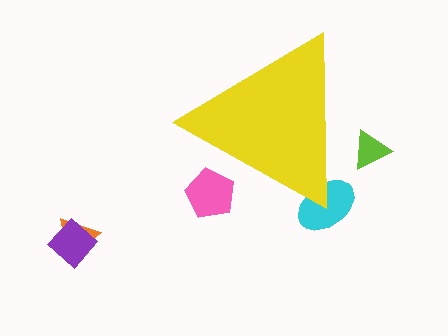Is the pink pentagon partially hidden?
Yes, the pink pentagon is partially hidden behind the yellow triangle.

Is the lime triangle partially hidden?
Yes, the lime triangle is partially hidden behind the yellow triangle.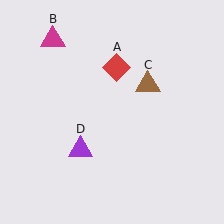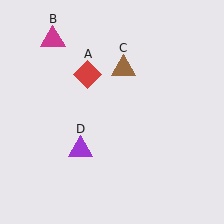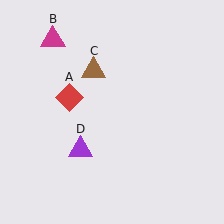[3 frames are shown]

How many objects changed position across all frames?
2 objects changed position: red diamond (object A), brown triangle (object C).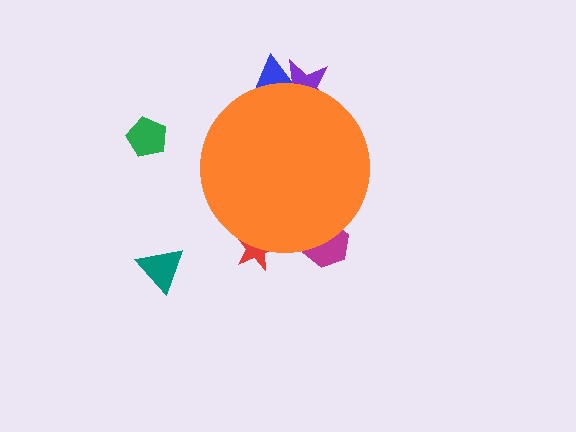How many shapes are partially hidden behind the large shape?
4 shapes are partially hidden.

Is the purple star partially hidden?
Yes, the purple star is partially hidden behind the orange circle.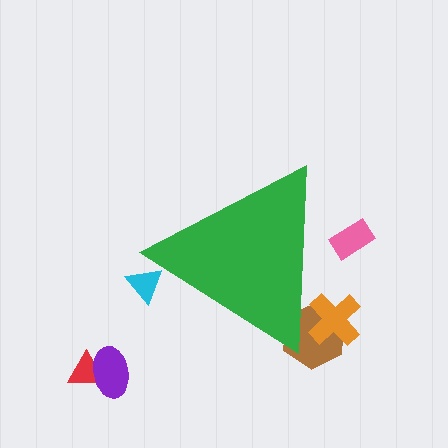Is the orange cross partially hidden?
Yes, the orange cross is partially hidden behind the green triangle.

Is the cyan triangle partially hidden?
Yes, the cyan triangle is partially hidden behind the green triangle.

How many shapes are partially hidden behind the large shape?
4 shapes are partially hidden.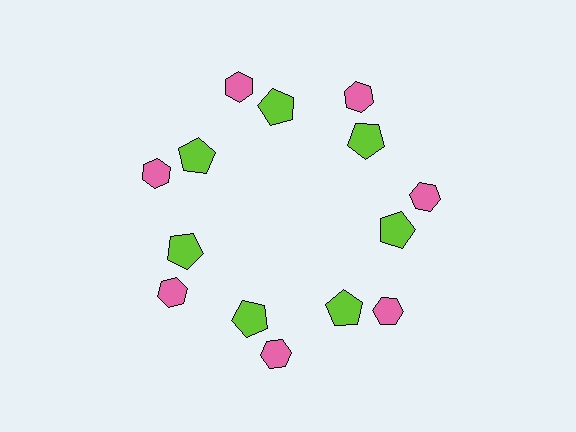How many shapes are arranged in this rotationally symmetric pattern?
There are 14 shapes, arranged in 7 groups of 2.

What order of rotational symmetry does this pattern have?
This pattern has 7-fold rotational symmetry.